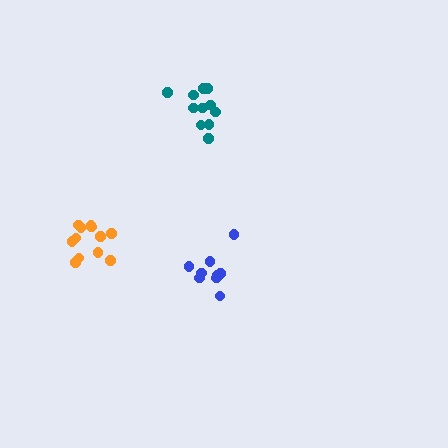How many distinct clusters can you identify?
There are 3 distinct clusters.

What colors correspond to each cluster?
The clusters are colored: blue, teal, orange.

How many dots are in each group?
Group 1: 9 dots, Group 2: 11 dots, Group 3: 12 dots (32 total).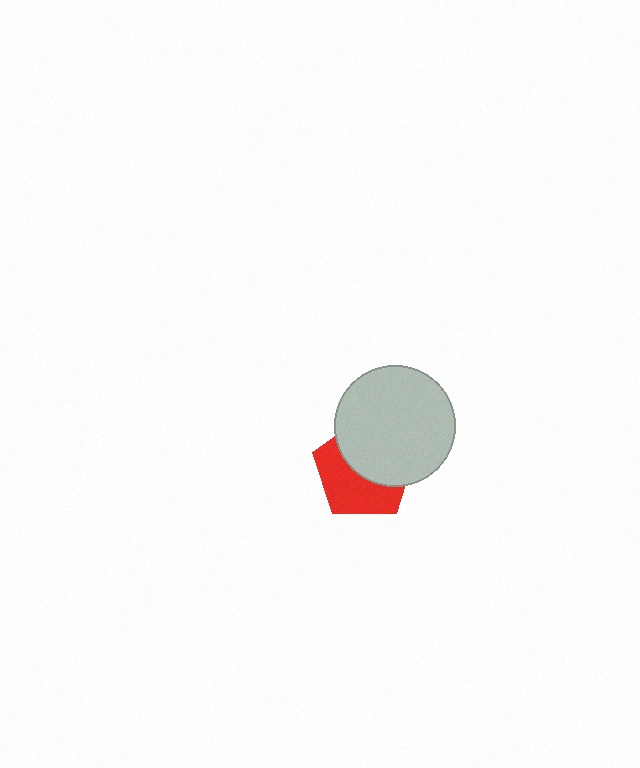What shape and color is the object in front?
The object in front is a light gray circle.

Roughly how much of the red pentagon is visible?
About half of it is visible (roughly 49%).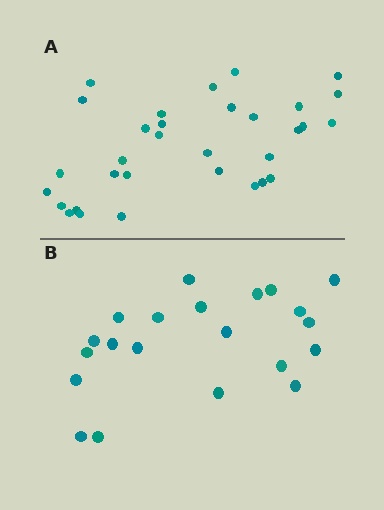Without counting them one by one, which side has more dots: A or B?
Region A (the top region) has more dots.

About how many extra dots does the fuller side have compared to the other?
Region A has roughly 12 or so more dots than region B.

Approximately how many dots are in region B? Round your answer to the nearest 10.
About 20 dots. (The exact count is 21, which rounds to 20.)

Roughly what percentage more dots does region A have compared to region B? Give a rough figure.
About 50% more.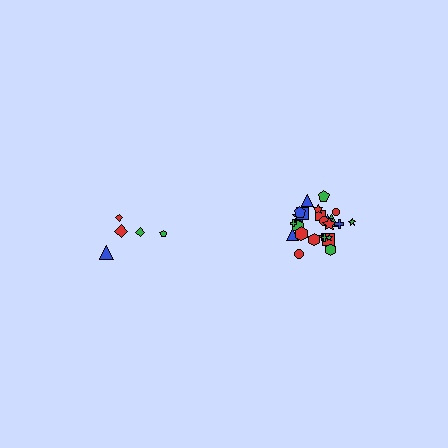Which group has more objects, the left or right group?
The right group.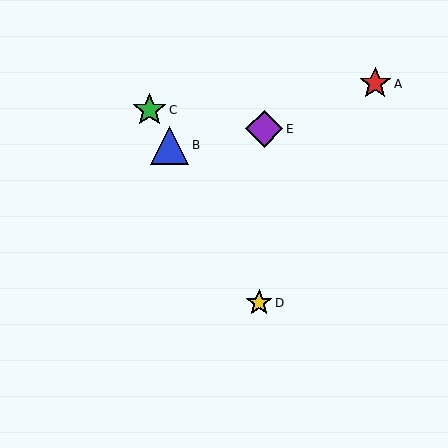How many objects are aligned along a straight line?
3 objects (B, C, D) are aligned along a straight line.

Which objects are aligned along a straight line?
Objects B, C, D are aligned along a straight line.